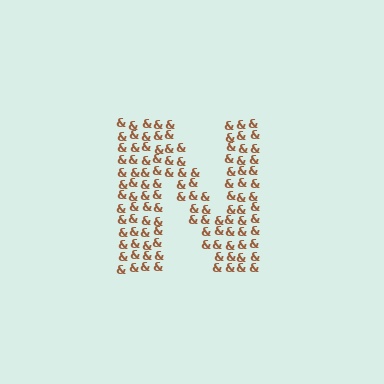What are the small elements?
The small elements are ampersands.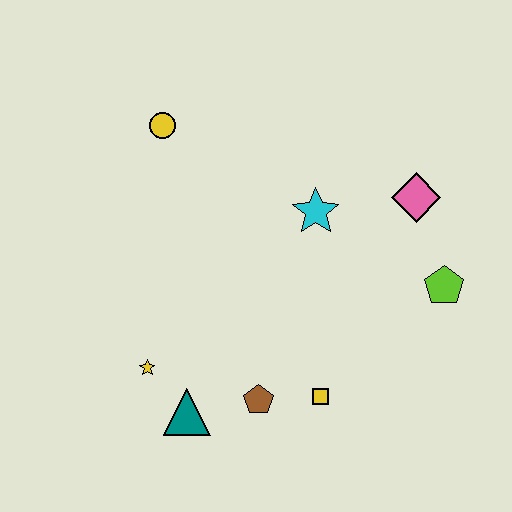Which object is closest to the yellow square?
The brown pentagon is closest to the yellow square.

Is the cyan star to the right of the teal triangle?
Yes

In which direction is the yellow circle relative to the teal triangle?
The yellow circle is above the teal triangle.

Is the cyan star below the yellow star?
No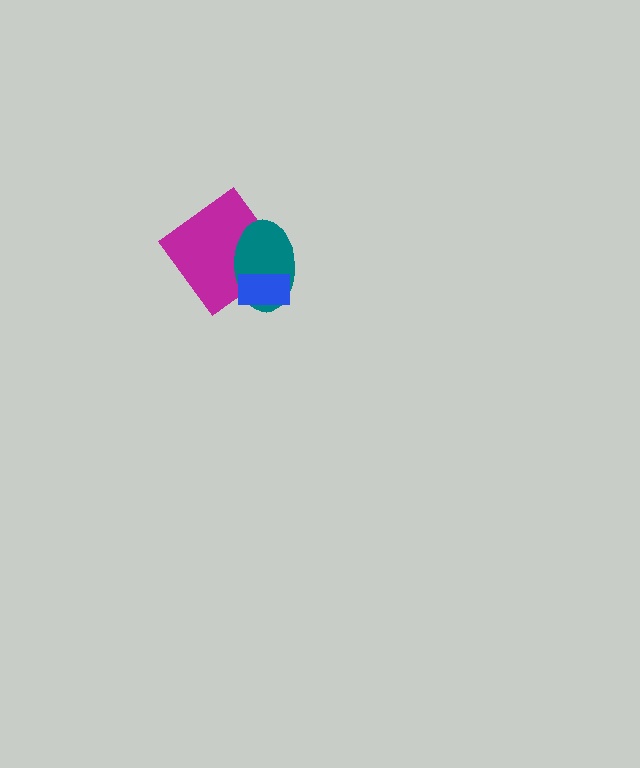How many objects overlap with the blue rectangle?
2 objects overlap with the blue rectangle.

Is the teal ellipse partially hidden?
Yes, it is partially covered by another shape.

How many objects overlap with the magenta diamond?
2 objects overlap with the magenta diamond.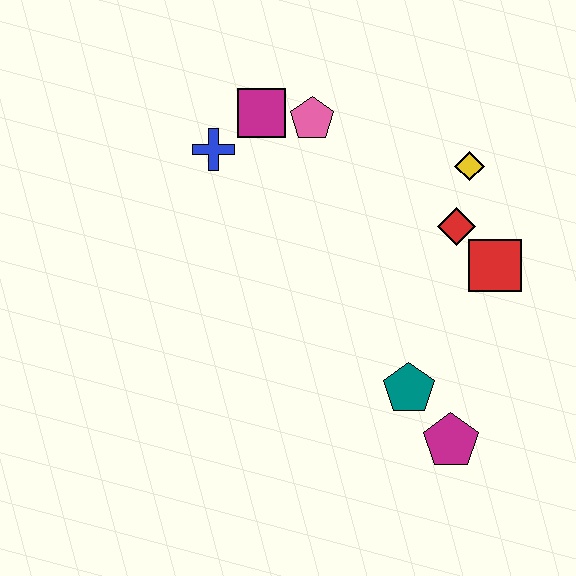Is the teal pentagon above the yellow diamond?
No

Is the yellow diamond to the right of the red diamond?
Yes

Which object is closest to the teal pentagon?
The magenta pentagon is closest to the teal pentagon.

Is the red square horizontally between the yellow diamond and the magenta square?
No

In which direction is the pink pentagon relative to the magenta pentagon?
The pink pentagon is above the magenta pentagon.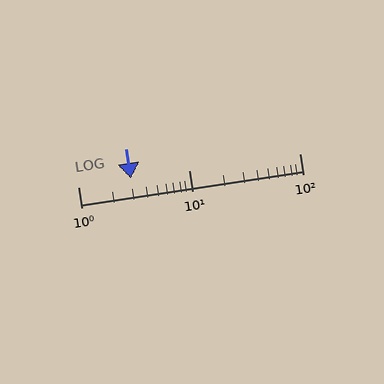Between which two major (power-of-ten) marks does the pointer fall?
The pointer is between 1 and 10.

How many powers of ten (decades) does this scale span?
The scale spans 2 decades, from 1 to 100.